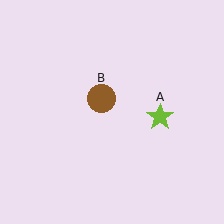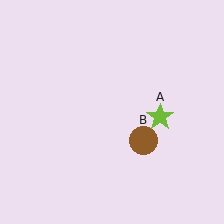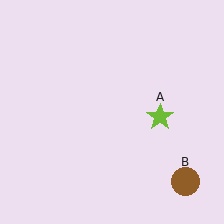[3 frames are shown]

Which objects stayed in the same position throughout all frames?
Lime star (object A) remained stationary.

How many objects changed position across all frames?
1 object changed position: brown circle (object B).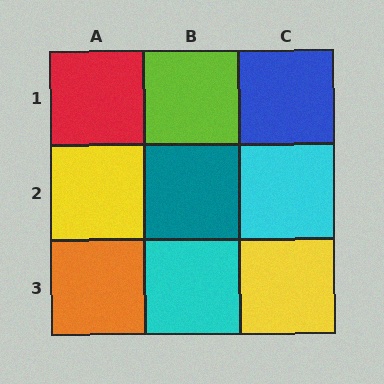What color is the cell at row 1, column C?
Blue.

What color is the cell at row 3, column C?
Yellow.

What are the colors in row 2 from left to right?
Yellow, teal, cyan.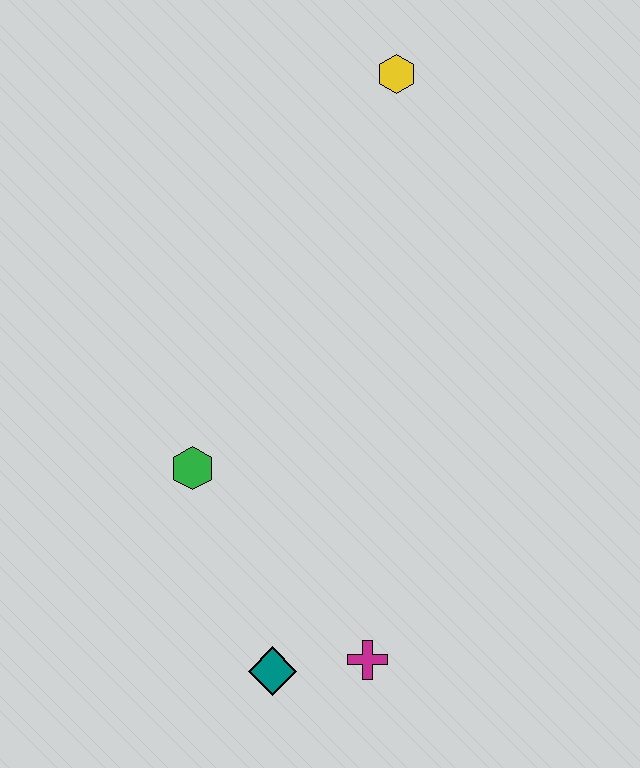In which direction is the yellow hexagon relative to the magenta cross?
The yellow hexagon is above the magenta cross.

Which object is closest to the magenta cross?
The teal diamond is closest to the magenta cross.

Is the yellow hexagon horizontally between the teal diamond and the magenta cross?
No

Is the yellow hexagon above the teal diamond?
Yes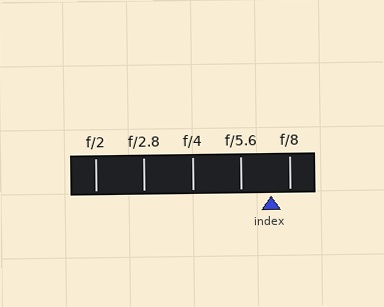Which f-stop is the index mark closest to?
The index mark is closest to f/8.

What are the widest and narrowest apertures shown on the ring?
The widest aperture shown is f/2 and the narrowest is f/8.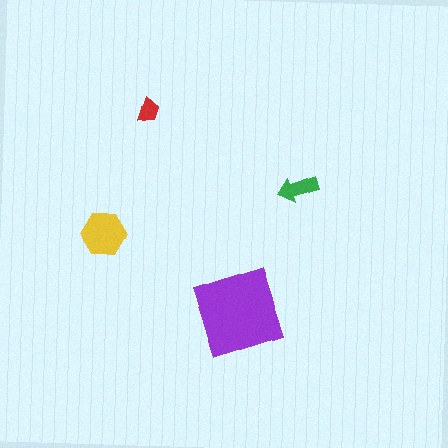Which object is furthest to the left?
The yellow hexagon is leftmost.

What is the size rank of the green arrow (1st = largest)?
3rd.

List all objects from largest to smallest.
The purple square, the yellow hexagon, the green arrow, the red trapezoid.